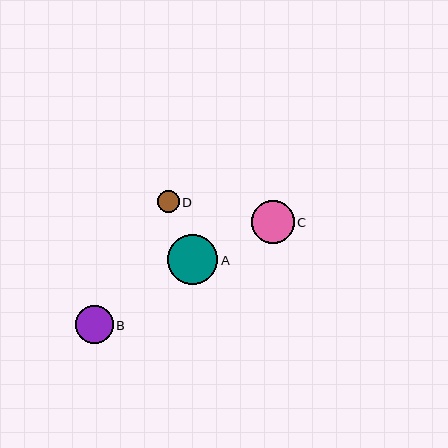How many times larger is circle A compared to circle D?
Circle A is approximately 2.4 times the size of circle D.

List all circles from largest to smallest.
From largest to smallest: A, C, B, D.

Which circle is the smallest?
Circle D is the smallest with a size of approximately 21 pixels.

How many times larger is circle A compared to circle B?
Circle A is approximately 1.3 times the size of circle B.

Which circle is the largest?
Circle A is the largest with a size of approximately 50 pixels.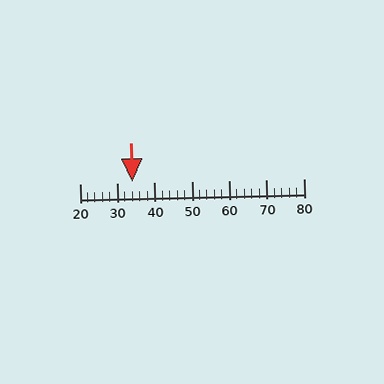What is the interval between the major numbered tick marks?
The major tick marks are spaced 10 units apart.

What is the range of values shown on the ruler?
The ruler shows values from 20 to 80.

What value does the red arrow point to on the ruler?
The red arrow points to approximately 34.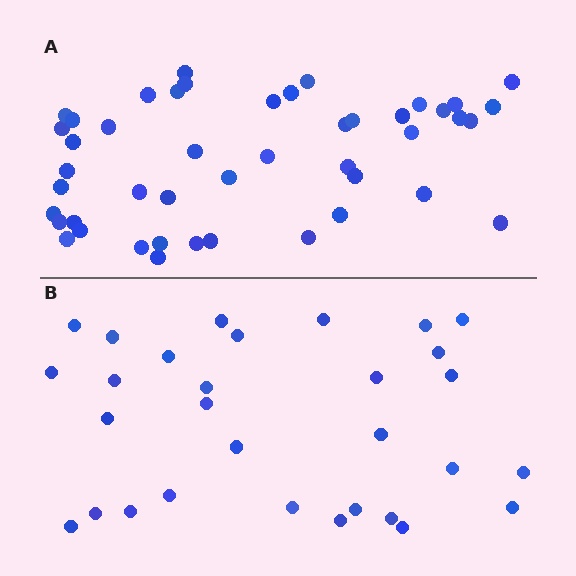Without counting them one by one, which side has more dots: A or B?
Region A (the top region) has more dots.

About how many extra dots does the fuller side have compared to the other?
Region A has approximately 15 more dots than region B.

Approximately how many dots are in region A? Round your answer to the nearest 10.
About 50 dots. (The exact count is 46, which rounds to 50.)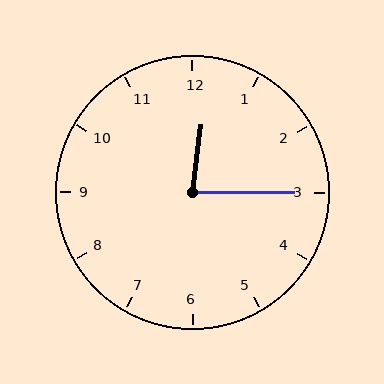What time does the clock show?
12:15.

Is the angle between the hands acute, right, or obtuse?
It is acute.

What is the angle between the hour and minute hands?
Approximately 82 degrees.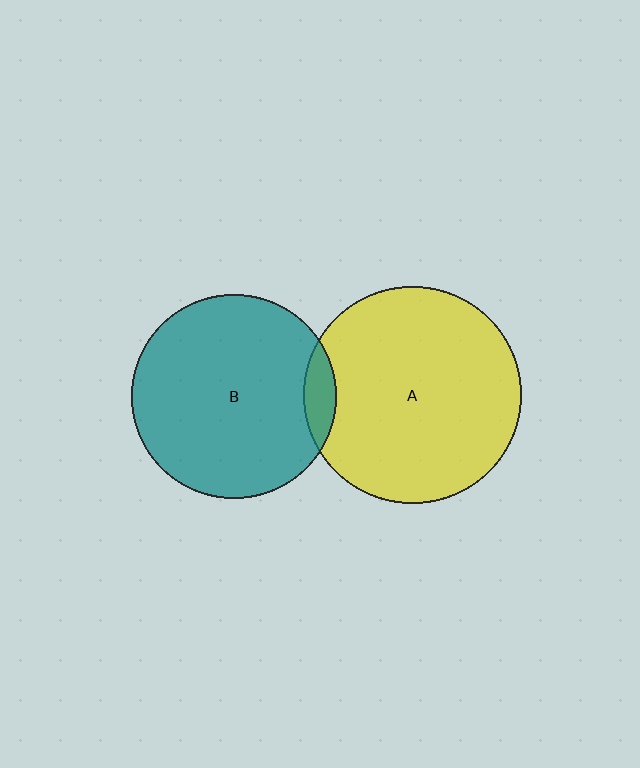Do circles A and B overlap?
Yes.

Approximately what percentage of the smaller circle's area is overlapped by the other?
Approximately 5%.